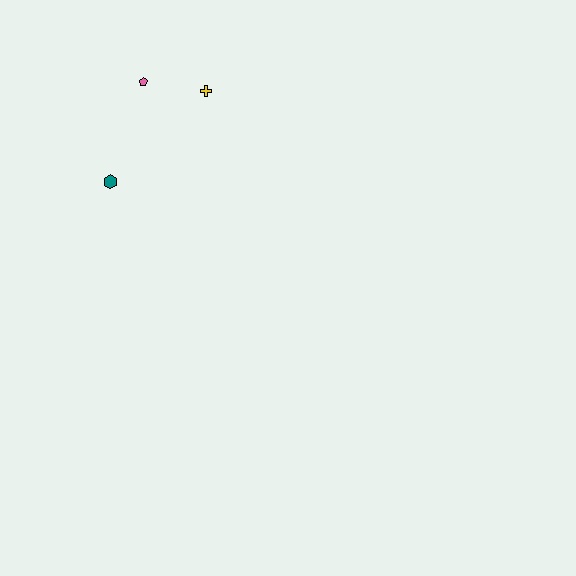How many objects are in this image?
There are 3 objects.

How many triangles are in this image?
There are no triangles.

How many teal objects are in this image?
There is 1 teal object.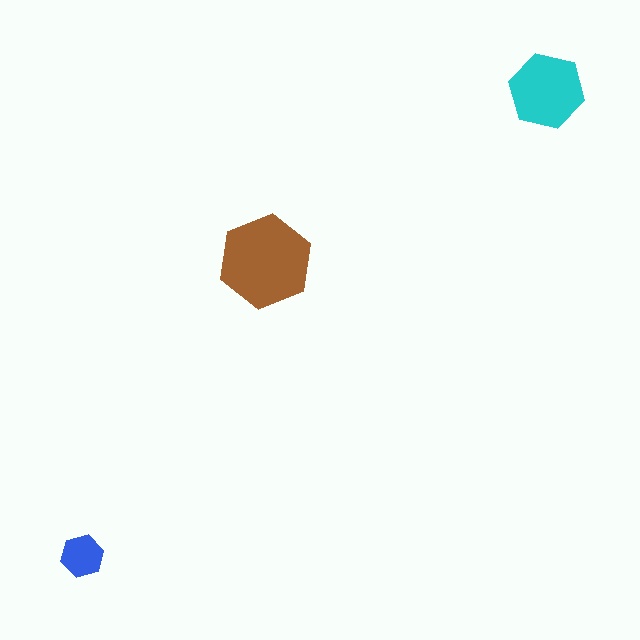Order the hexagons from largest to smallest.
the brown one, the cyan one, the blue one.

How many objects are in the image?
There are 3 objects in the image.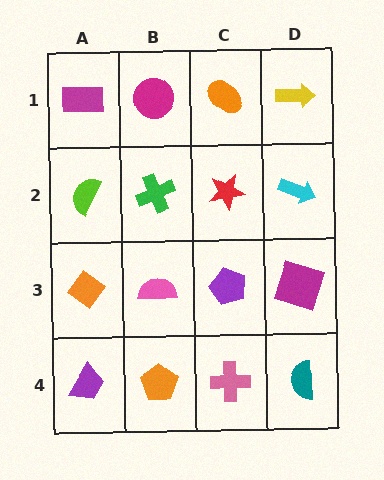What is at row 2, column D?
A cyan arrow.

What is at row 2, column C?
A red star.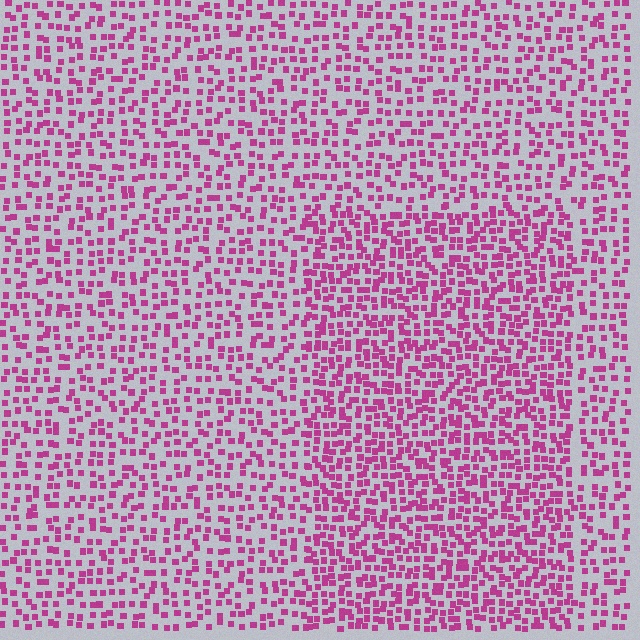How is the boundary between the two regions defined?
The boundary is defined by a change in element density (approximately 1.6x ratio). All elements are the same color, size, and shape.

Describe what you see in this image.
The image contains small magenta elements arranged at two different densities. A rectangle-shaped region is visible where the elements are more densely packed than the surrounding area.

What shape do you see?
I see a rectangle.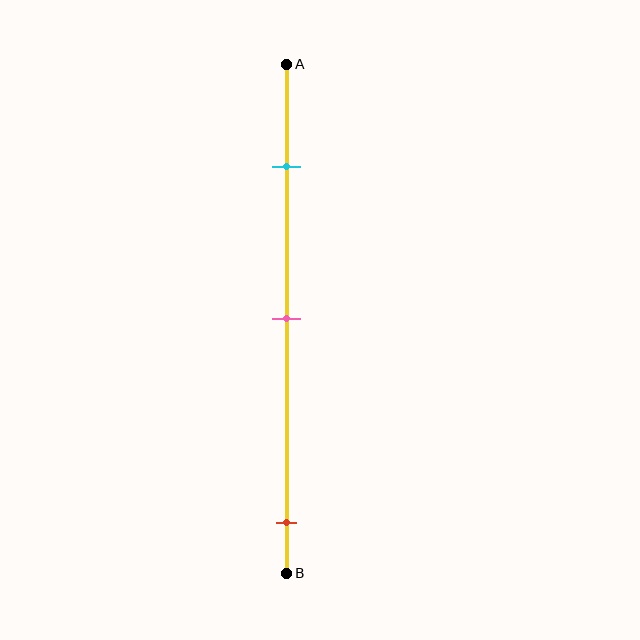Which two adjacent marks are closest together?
The cyan and pink marks are the closest adjacent pair.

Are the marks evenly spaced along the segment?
No, the marks are not evenly spaced.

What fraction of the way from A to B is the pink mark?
The pink mark is approximately 50% (0.5) of the way from A to B.